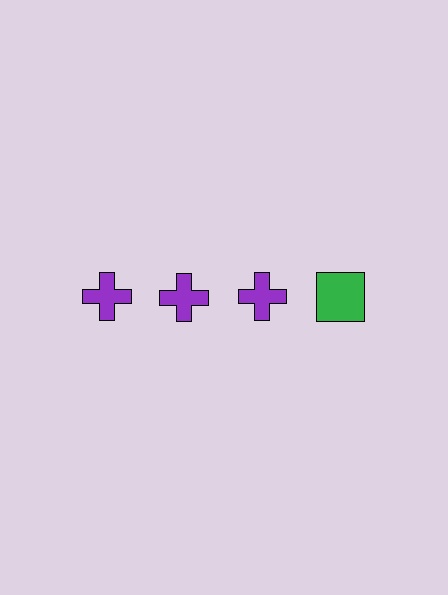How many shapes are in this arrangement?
There are 4 shapes arranged in a grid pattern.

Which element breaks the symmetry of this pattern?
The green square in the top row, second from right column breaks the symmetry. All other shapes are purple crosses.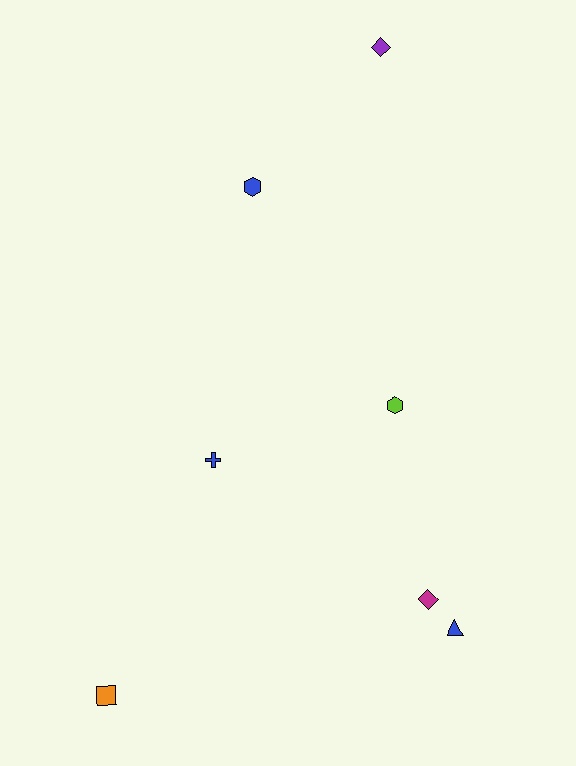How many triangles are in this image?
There is 1 triangle.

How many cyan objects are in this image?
There are no cyan objects.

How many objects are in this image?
There are 7 objects.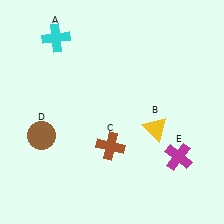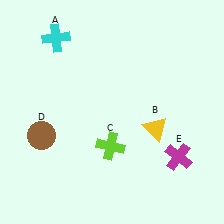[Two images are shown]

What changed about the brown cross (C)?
In Image 1, C is brown. In Image 2, it changed to lime.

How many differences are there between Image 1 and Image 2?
There is 1 difference between the two images.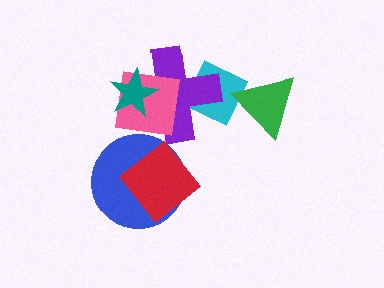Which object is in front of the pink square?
The teal star is in front of the pink square.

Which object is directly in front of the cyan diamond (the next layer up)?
The purple cross is directly in front of the cyan diamond.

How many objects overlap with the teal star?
2 objects overlap with the teal star.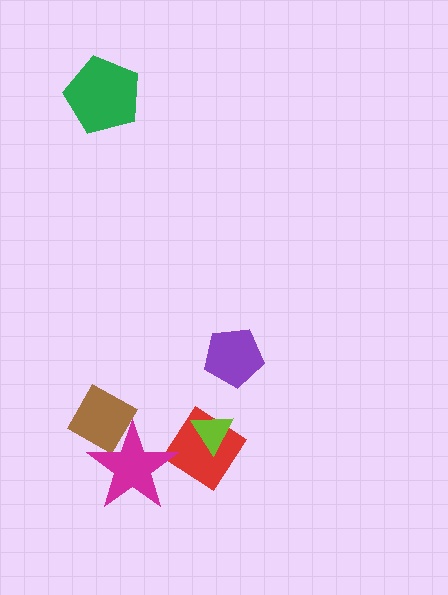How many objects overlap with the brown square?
1 object overlaps with the brown square.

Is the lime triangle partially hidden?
No, no other shape covers it.